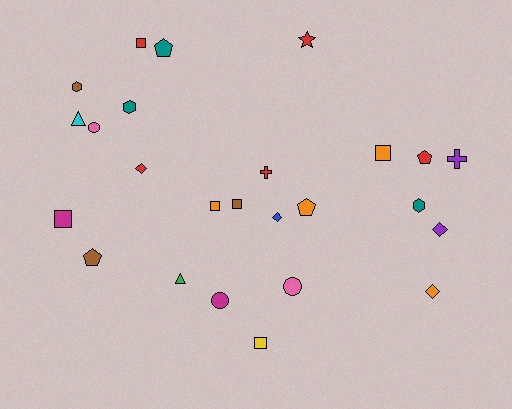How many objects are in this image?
There are 25 objects.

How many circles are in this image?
There are 3 circles.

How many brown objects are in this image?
There are 3 brown objects.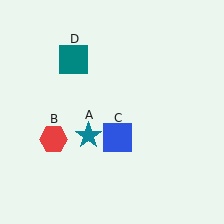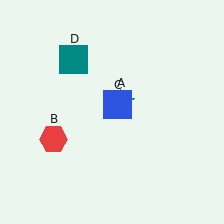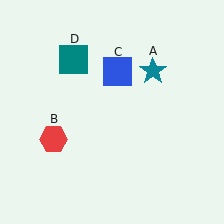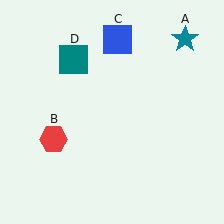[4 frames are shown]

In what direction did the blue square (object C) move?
The blue square (object C) moved up.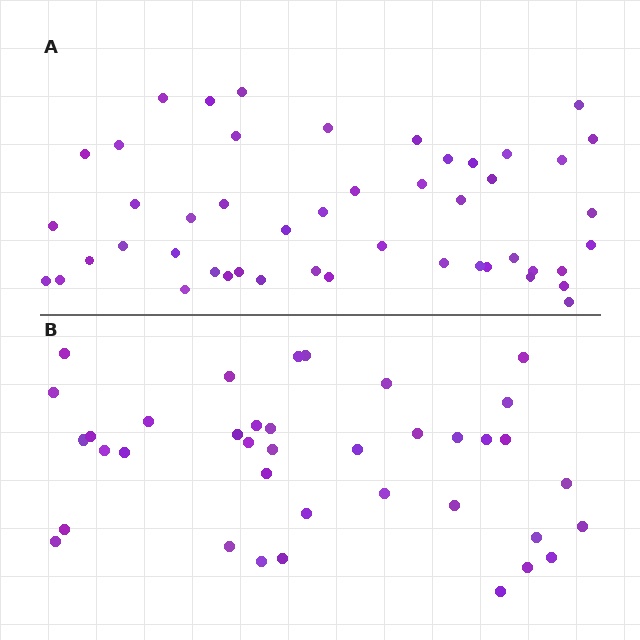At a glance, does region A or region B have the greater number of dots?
Region A (the top region) has more dots.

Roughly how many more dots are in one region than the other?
Region A has roughly 10 or so more dots than region B.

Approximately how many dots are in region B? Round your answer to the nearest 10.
About 40 dots. (The exact count is 38, which rounds to 40.)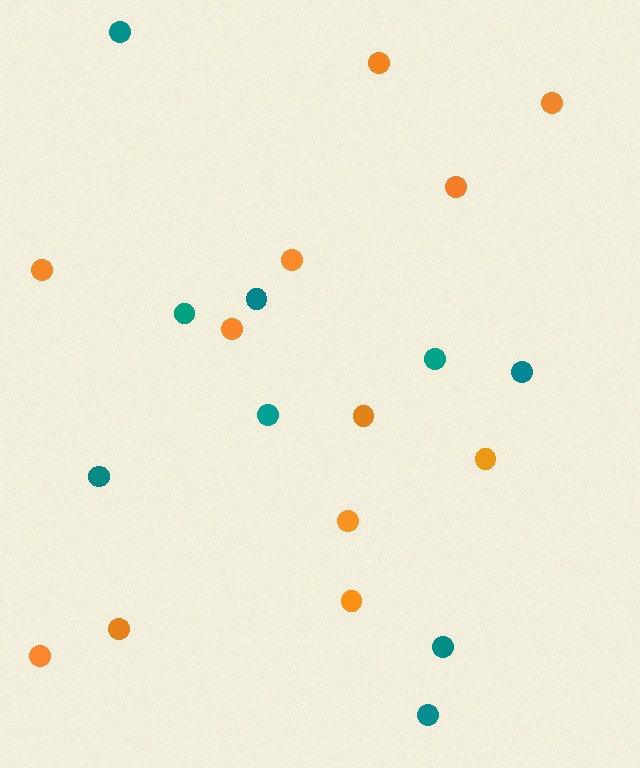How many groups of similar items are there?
There are 2 groups: one group of orange circles (12) and one group of teal circles (9).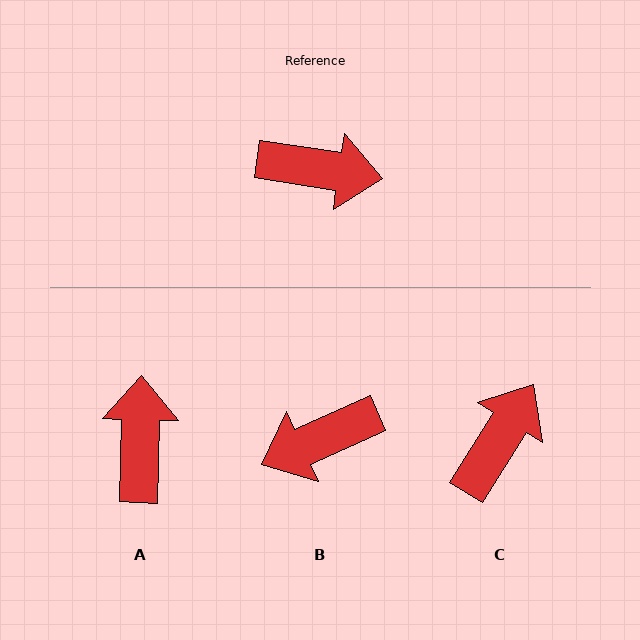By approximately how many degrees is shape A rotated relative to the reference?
Approximately 97 degrees counter-clockwise.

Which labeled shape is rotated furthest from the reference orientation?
B, about 147 degrees away.